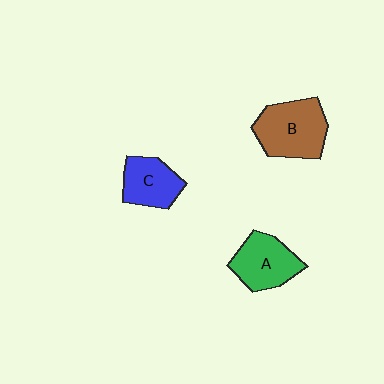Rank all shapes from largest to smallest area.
From largest to smallest: B (brown), A (green), C (blue).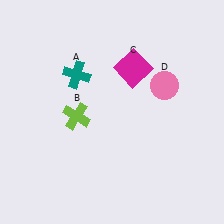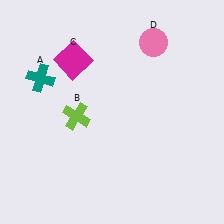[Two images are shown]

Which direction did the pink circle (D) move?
The pink circle (D) moved up.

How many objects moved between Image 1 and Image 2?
3 objects moved between the two images.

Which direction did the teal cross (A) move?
The teal cross (A) moved left.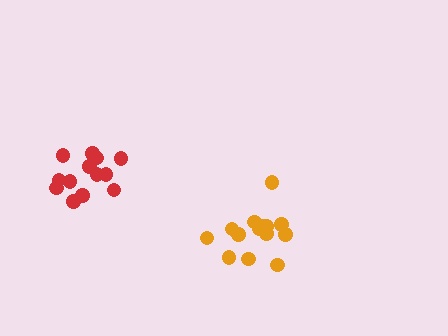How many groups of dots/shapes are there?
There are 2 groups.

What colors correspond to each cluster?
The clusters are colored: orange, red.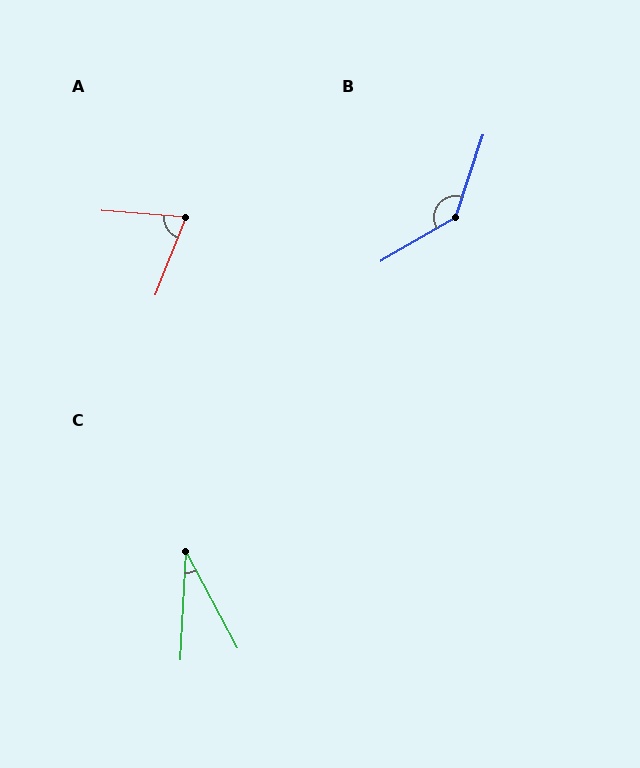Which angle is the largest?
B, at approximately 139 degrees.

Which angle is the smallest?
C, at approximately 31 degrees.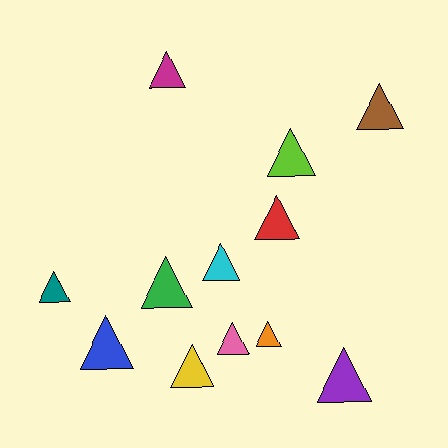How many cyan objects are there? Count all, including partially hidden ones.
There is 1 cyan object.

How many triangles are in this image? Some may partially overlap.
There are 12 triangles.